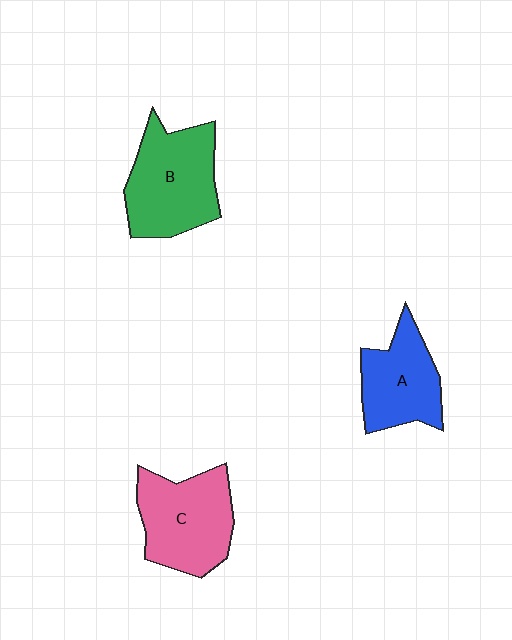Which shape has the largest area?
Shape B (green).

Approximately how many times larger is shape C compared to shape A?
Approximately 1.2 times.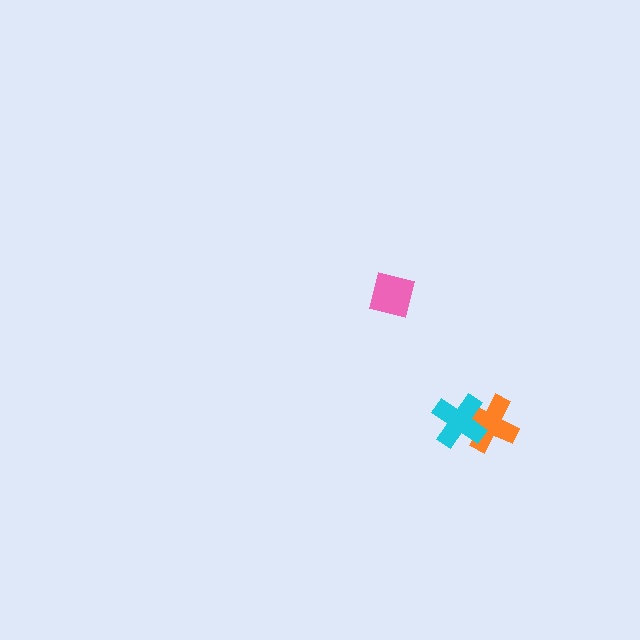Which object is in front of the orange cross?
The cyan cross is in front of the orange cross.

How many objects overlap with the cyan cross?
1 object overlaps with the cyan cross.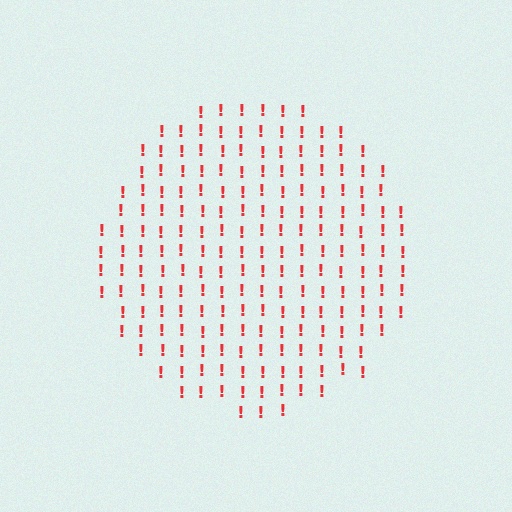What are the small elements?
The small elements are exclamation marks.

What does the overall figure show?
The overall figure shows a circle.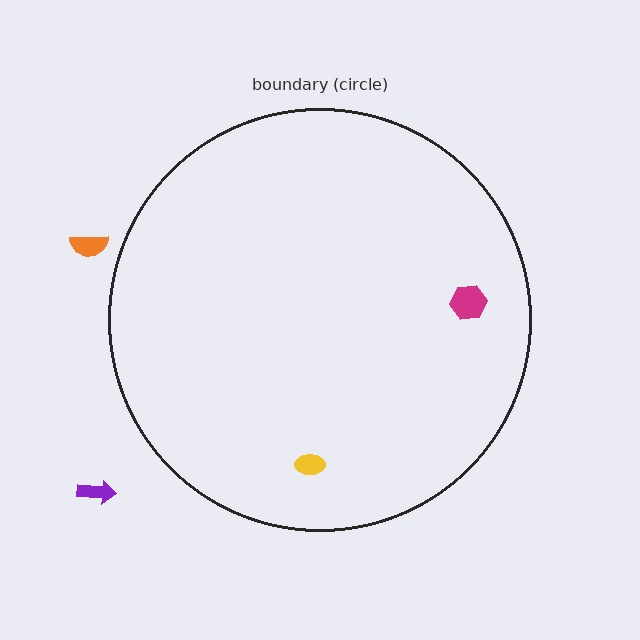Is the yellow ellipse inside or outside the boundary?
Inside.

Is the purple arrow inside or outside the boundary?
Outside.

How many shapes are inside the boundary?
2 inside, 2 outside.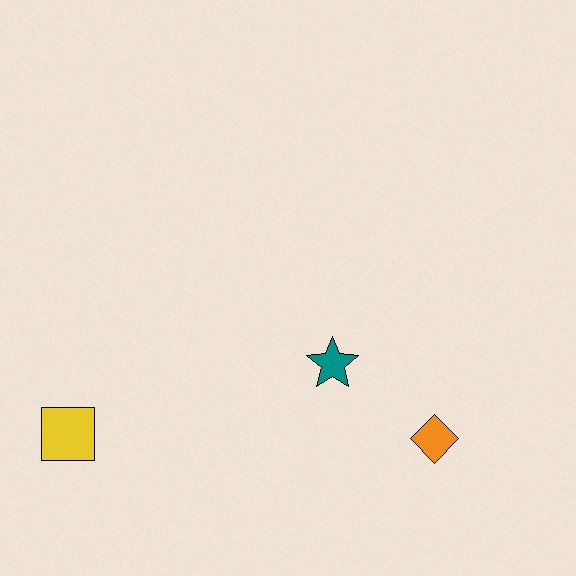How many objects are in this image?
There are 3 objects.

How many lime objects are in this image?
There are no lime objects.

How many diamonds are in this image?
There is 1 diamond.